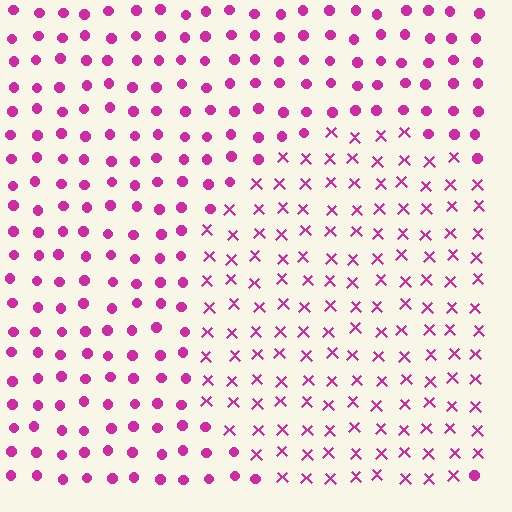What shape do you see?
I see a circle.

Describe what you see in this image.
The image is filled with small magenta elements arranged in a uniform grid. A circle-shaped region contains X marks, while the surrounding area contains circles. The boundary is defined purely by the change in element shape.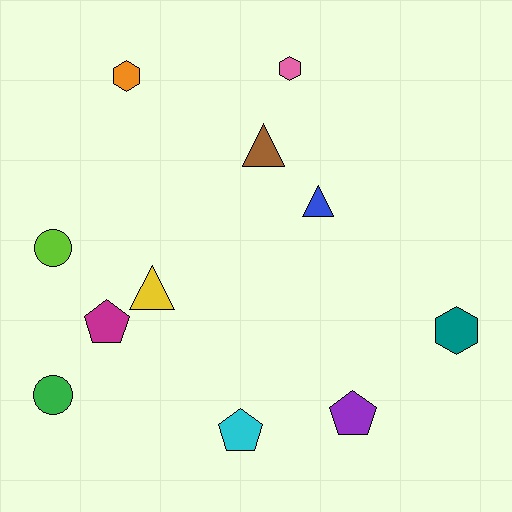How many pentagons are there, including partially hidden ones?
There are 3 pentagons.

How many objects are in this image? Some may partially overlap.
There are 11 objects.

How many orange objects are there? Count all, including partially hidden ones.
There is 1 orange object.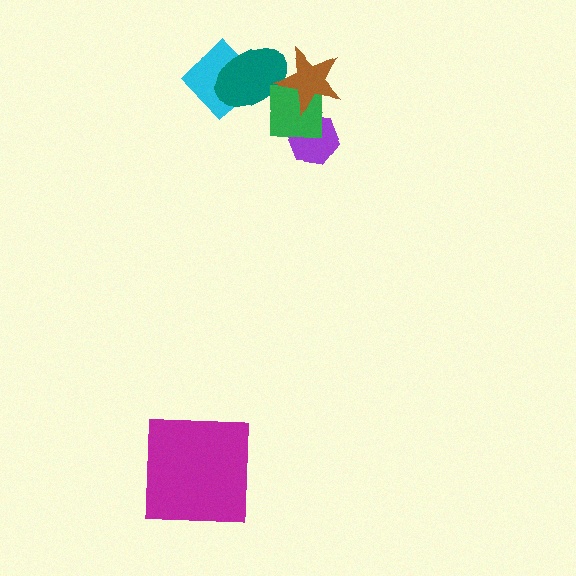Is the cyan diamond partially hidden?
Yes, it is partially covered by another shape.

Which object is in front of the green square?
The brown star is in front of the green square.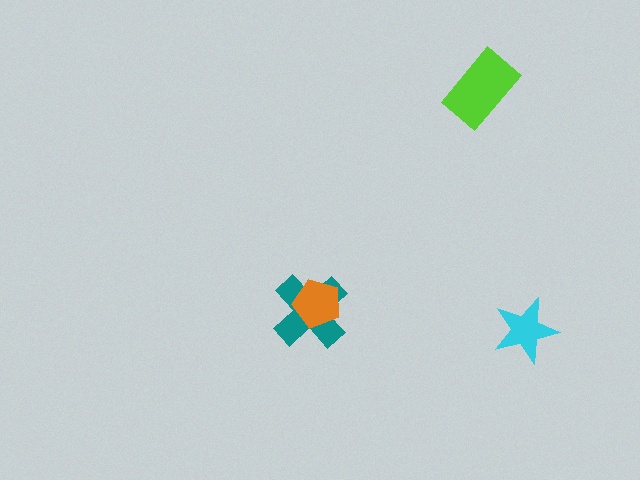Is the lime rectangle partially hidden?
No, no other shape covers it.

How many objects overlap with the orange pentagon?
1 object overlaps with the orange pentagon.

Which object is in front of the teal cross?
The orange pentagon is in front of the teal cross.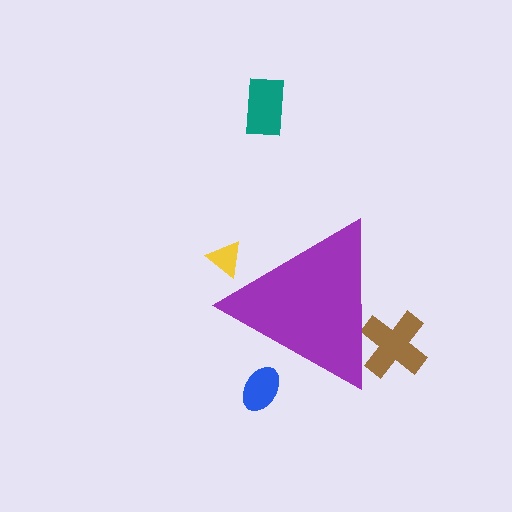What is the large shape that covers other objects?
A purple triangle.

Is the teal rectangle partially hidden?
No, the teal rectangle is fully visible.